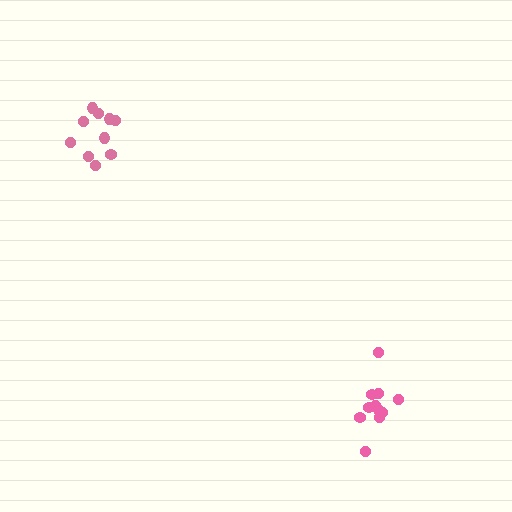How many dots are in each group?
Group 1: 11 dots, Group 2: 10 dots (21 total).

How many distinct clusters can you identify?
There are 2 distinct clusters.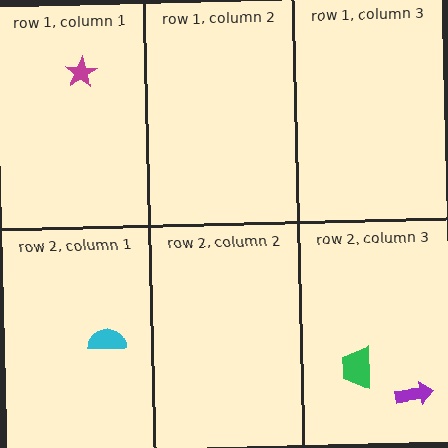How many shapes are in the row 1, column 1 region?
1.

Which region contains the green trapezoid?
The row 2, column 3 region.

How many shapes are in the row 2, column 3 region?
2.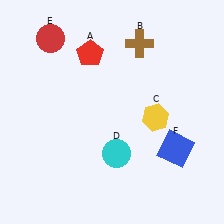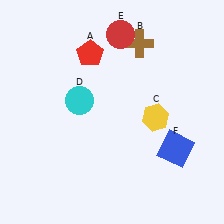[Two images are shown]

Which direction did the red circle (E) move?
The red circle (E) moved right.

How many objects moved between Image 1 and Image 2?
2 objects moved between the two images.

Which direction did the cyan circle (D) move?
The cyan circle (D) moved up.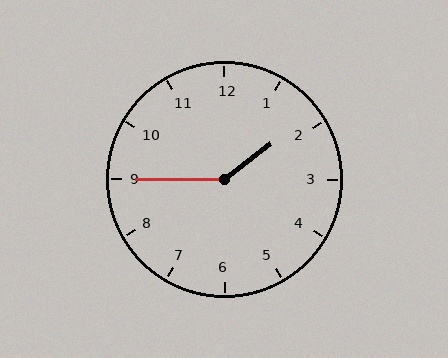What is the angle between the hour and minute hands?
Approximately 142 degrees.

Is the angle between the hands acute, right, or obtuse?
It is obtuse.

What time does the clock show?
1:45.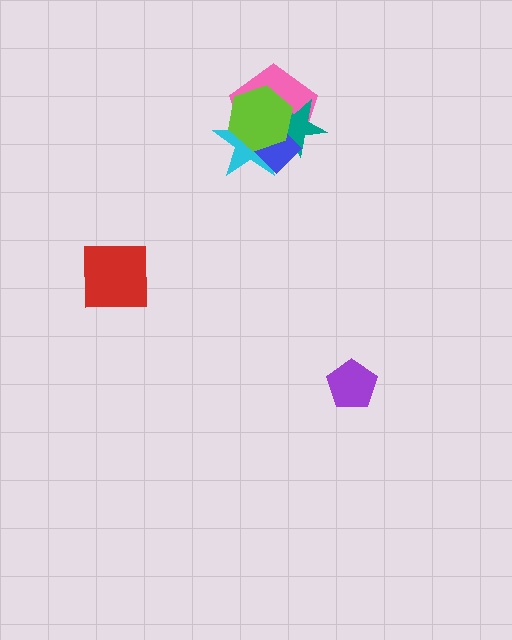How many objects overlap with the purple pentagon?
0 objects overlap with the purple pentagon.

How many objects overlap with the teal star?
4 objects overlap with the teal star.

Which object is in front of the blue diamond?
The lime hexagon is in front of the blue diamond.